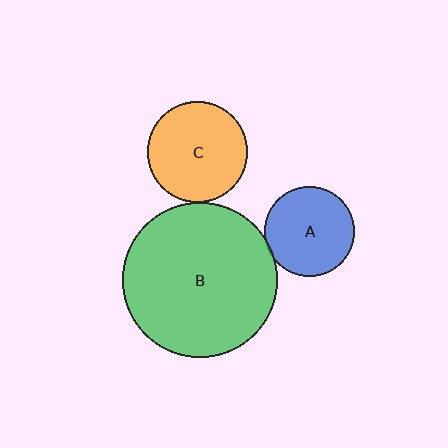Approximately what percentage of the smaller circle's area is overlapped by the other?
Approximately 5%.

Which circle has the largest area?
Circle B (green).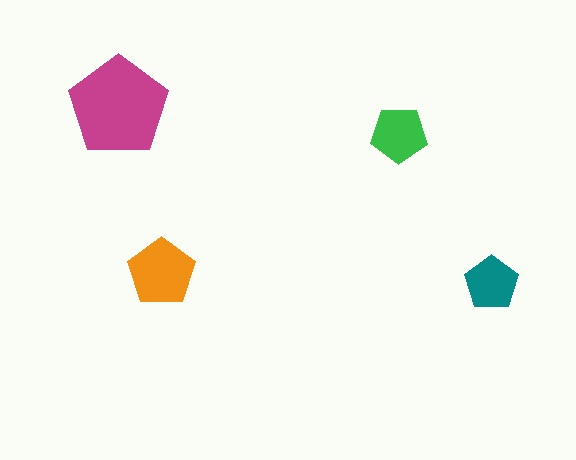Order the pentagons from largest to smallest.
the magenta one, the orange one, the green one, the teal one.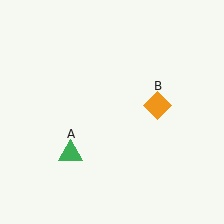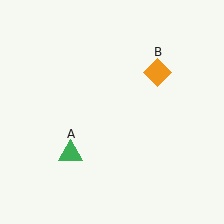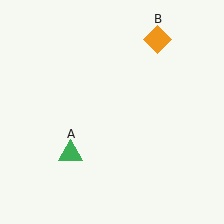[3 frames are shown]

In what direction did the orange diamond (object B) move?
The orange diamond (object B) moved up.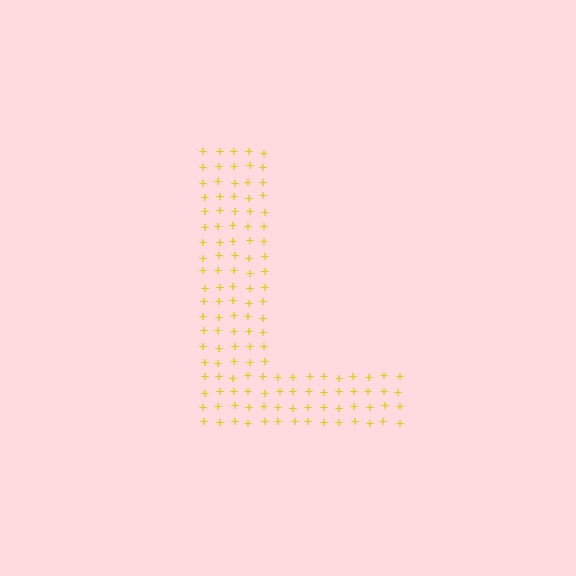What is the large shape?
The large shape is the letter L.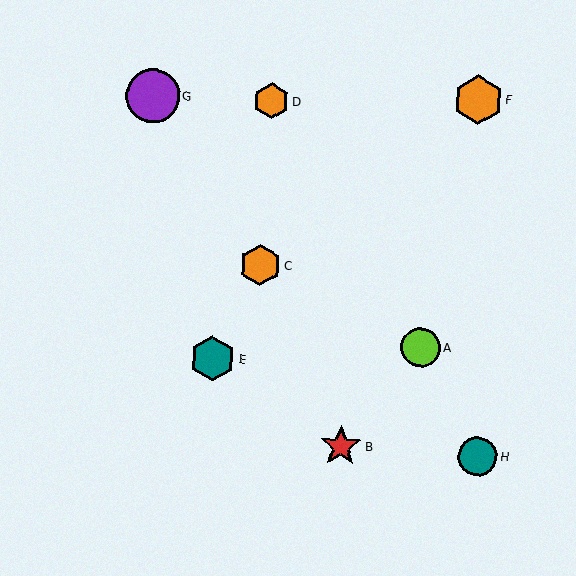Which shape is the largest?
The purple circle (labeled G) is the largest.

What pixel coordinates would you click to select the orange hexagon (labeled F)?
Click at (478, 100) to select the orange hexagon F.